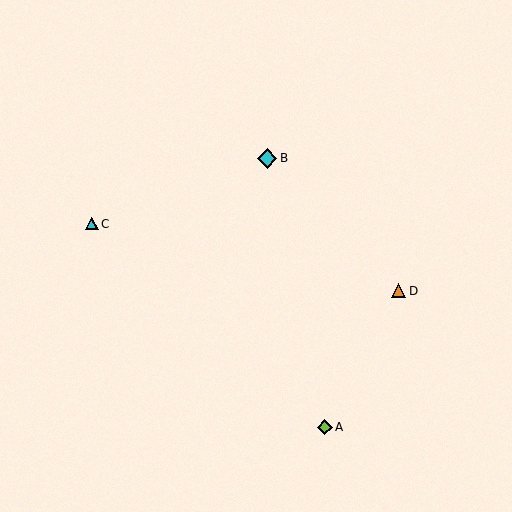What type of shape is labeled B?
Shape B is a cyan diamond.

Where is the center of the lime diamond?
The center of the lime diamond is at (325, 427).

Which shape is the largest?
The cyan diamond (labeled B) is the largest.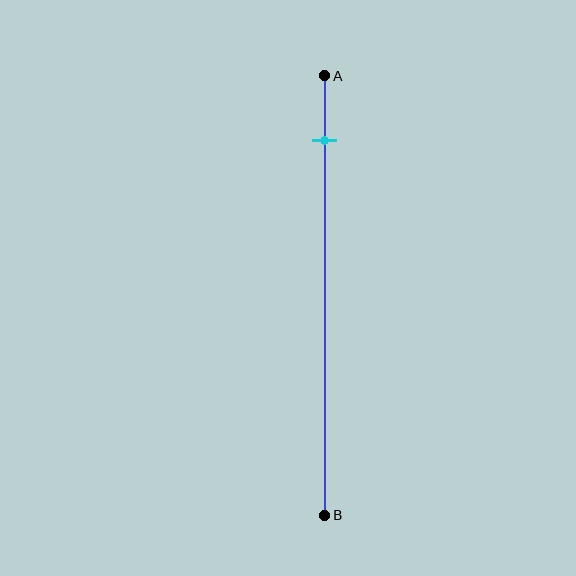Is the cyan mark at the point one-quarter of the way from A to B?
No, the mark is at about 15% from A, not at the 25% one-quarter point.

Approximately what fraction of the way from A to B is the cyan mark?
The cyan mark is approximately 15% of the way from A to B.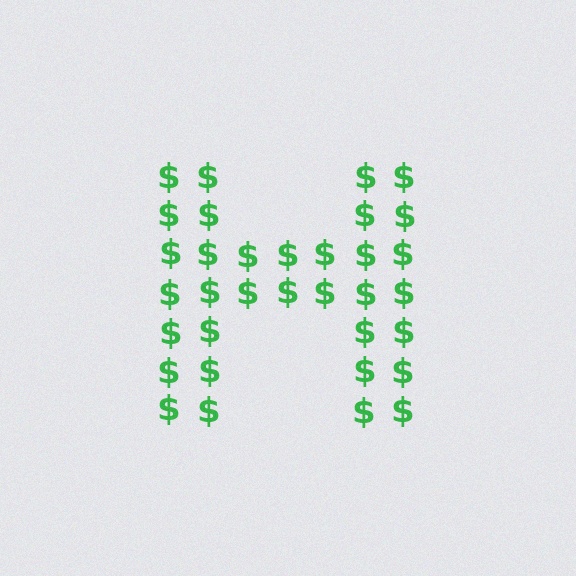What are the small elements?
The small elements are dollar signs.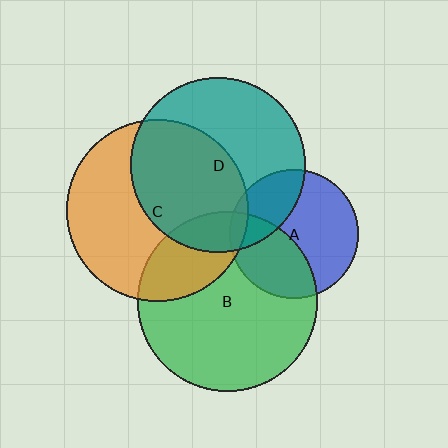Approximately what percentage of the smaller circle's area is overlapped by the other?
Approximately 5%.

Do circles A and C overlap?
Yes.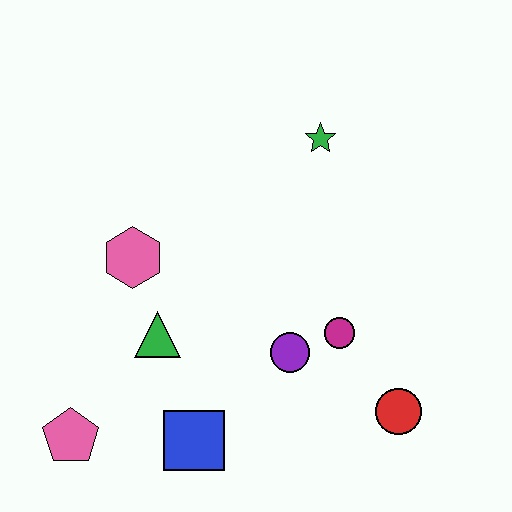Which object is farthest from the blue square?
The green star is farthest from the blue square.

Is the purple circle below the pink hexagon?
Yes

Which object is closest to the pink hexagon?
The green triangle is closest to the pink hexagon.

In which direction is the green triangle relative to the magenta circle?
The green triangle is to the left of the magenta circle.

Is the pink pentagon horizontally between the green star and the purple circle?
No